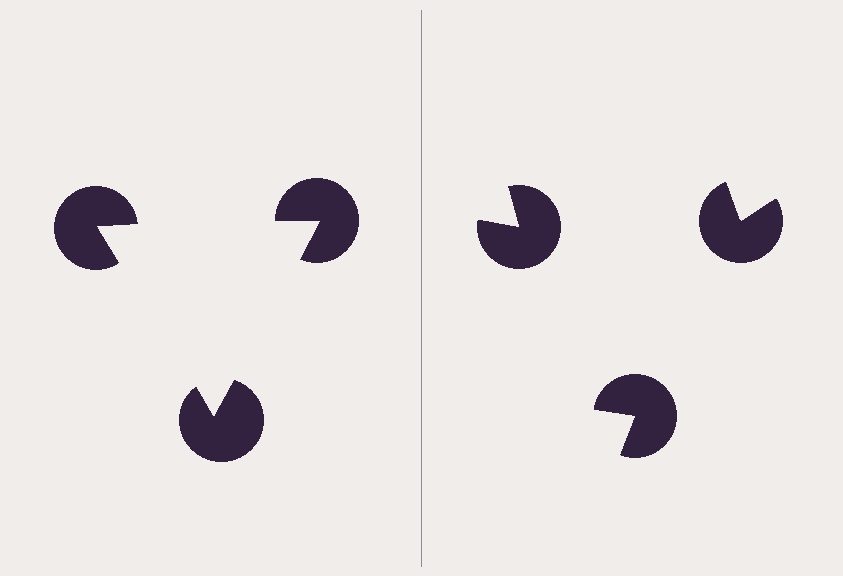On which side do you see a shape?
An illusory triangle appears on the left side. On the right side the wedge cuts are rotated, so no coherent shape forms.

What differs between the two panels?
The pac-man discs are positioned identically on both sides; only the wedge orientations differ. On the left they align to a triangle; on the right they are misaligned.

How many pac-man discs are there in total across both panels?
6 — 3 on each side.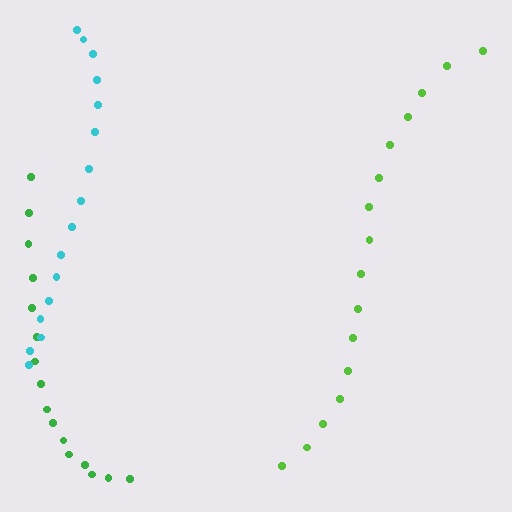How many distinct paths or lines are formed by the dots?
There are 3 distinct paths.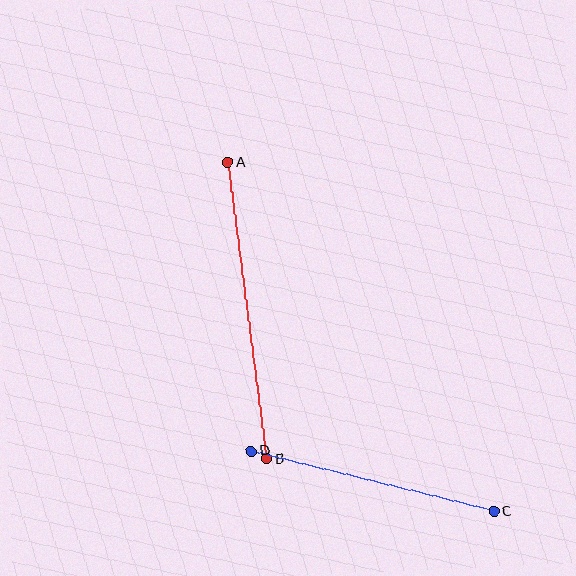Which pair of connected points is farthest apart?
Points A and B are farthest apart.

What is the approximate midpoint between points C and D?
The midpoint is at approximately (372, 481) pixels.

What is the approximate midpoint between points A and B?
The midpoint is at approximately (247, 311) pixels.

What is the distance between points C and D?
The distance is approximately 250 pixels.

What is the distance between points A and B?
The distance is approximately 299 pixels.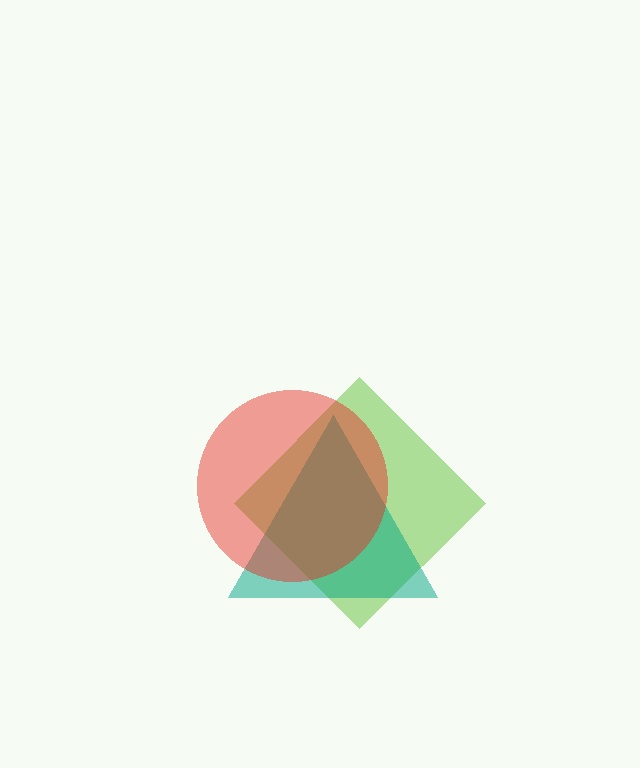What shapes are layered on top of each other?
The layered shapes are: a lime diamond, a teal triangle, a red circle.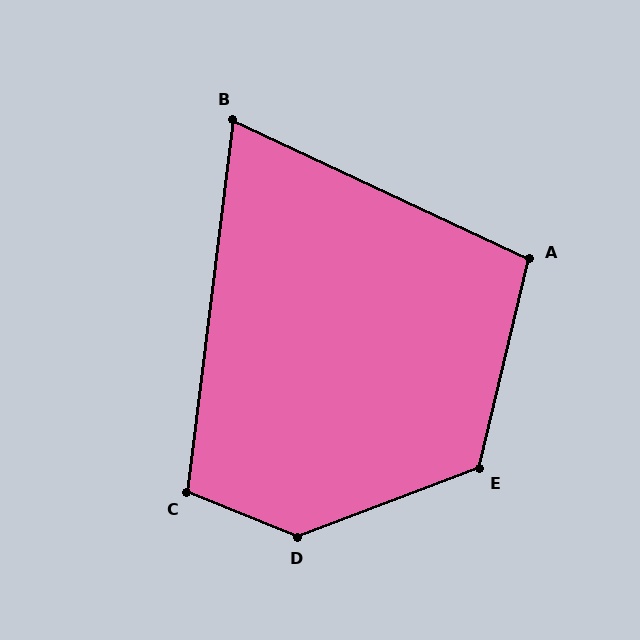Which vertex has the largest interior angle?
D, at approximately 138 degrees.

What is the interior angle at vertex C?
Approximately 105 degrees (obtuse).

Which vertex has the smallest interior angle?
B, at approximately 72 degrees.